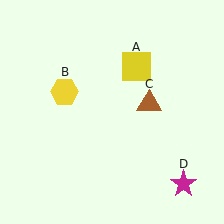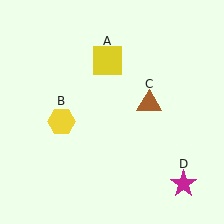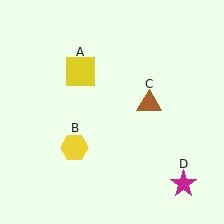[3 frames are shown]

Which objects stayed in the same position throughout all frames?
Brown triangle (object C) and magenta star (object D) remained stationary.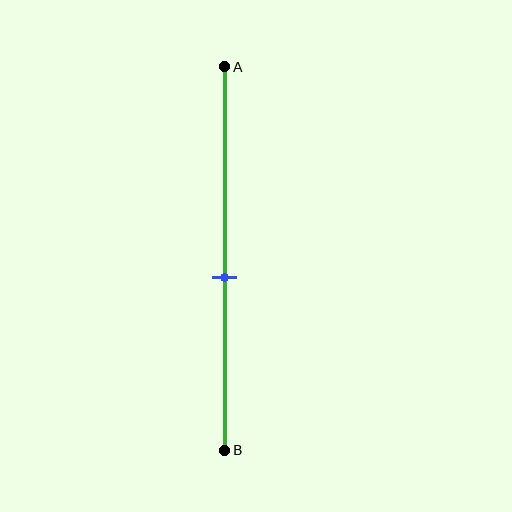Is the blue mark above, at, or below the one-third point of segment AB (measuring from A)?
The blue mark is below the one-third point of segment AB.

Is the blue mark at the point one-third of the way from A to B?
No, the mark is at about 55% from A, not at the 33% one-third point.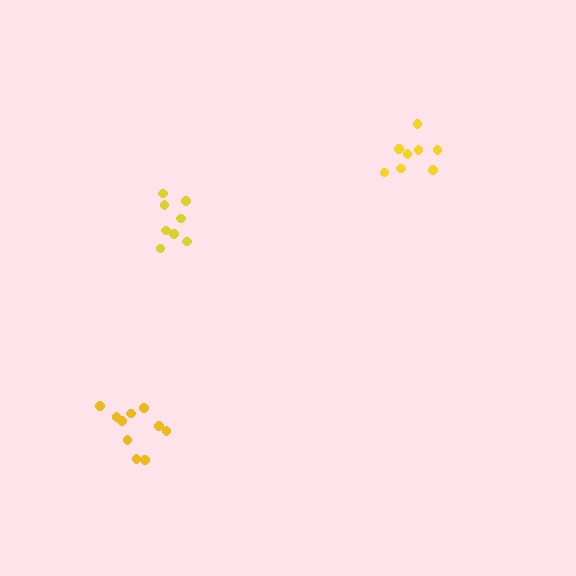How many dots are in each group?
Group 1: 10 dots, Group 2: 8 dots, Group 3: 8 dots (26 total).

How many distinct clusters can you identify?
There are 3 distinct clusters.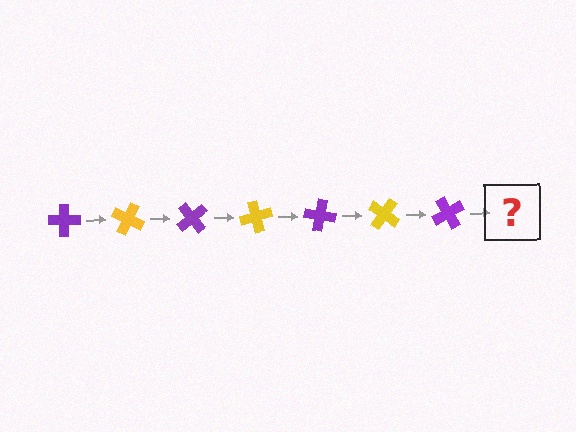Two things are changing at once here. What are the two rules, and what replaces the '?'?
The two rules are that it rotates 25 degrees each step and the color cycles through purple and yellow. The '?' should be a yellow cross, rotated 175 degrees from the start.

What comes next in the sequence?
The next element should be a yellow cross, rotated 175 degrees from the start.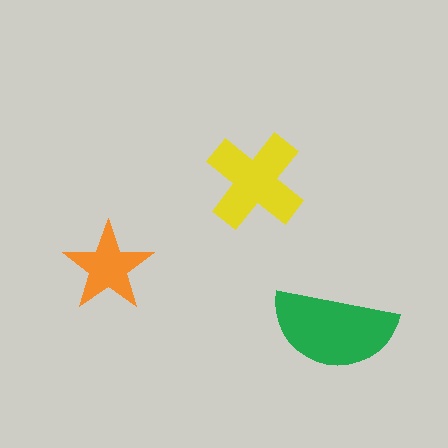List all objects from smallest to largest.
The orange star, the yellow cross, the green semicircle.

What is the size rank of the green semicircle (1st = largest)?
1st.